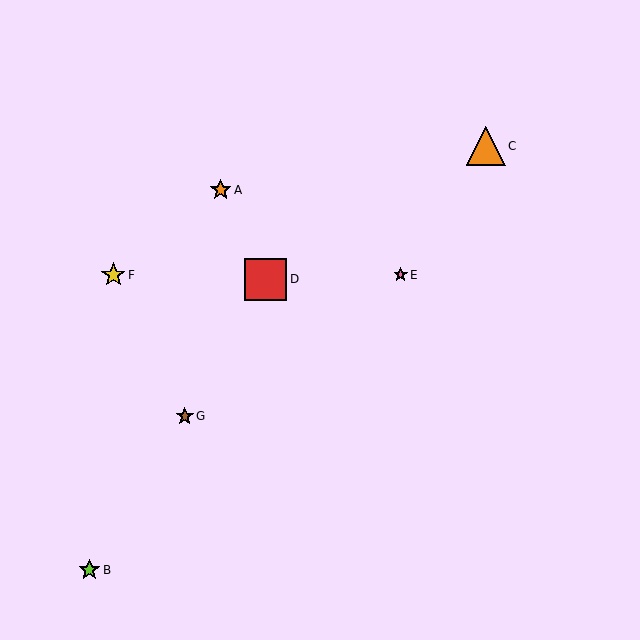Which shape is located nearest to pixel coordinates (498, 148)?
The orange triangle (labeled C) at (486, 146) is nearest to that location.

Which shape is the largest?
The red square (labeled D) is the largest.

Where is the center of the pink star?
The center of the pink star is at (401, 275).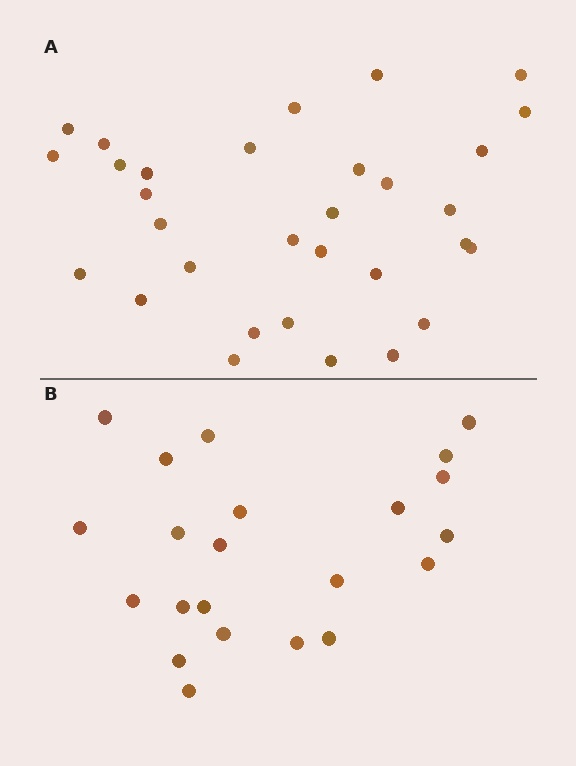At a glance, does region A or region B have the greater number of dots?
Region A (the top region) has more dots.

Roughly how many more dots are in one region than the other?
Region A has roughly 8 or so more dots than region B.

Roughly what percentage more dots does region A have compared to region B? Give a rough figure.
About 40% more.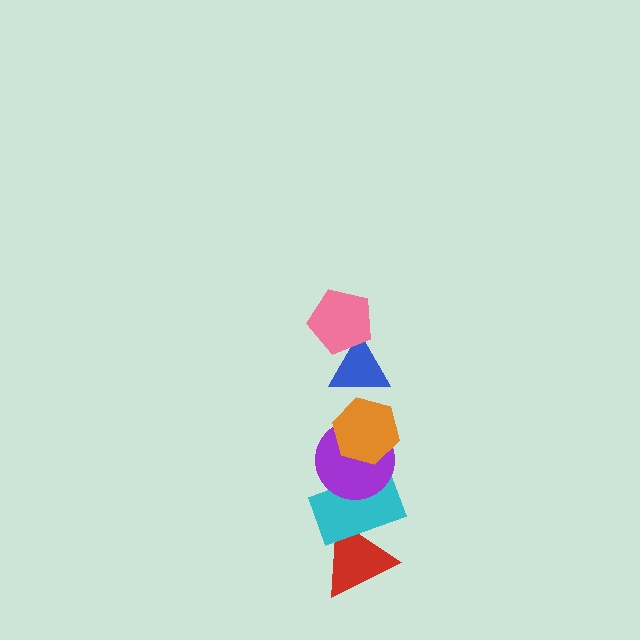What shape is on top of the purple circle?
The orange hexagon is on top of the purple circle.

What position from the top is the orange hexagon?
The orange hexagon is 3rd from the top.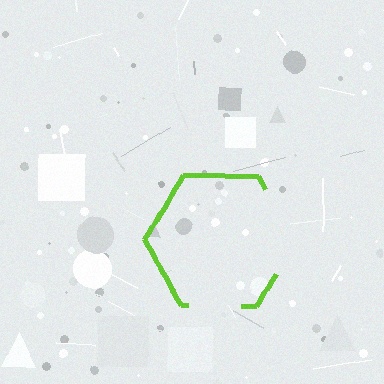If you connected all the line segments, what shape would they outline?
They would outline a hexagon.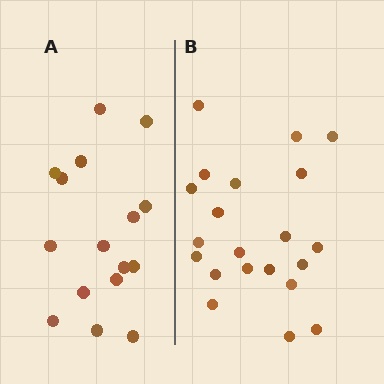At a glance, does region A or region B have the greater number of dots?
Region B (the right region) has more dots.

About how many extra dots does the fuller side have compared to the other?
Region B has about 5 more dots than region A.